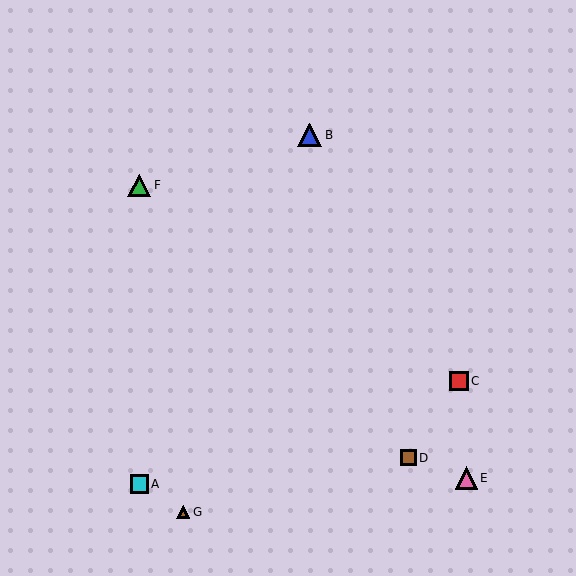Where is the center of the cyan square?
The center of the cyan square is at (139, 484).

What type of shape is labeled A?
Shape A is a cyan square.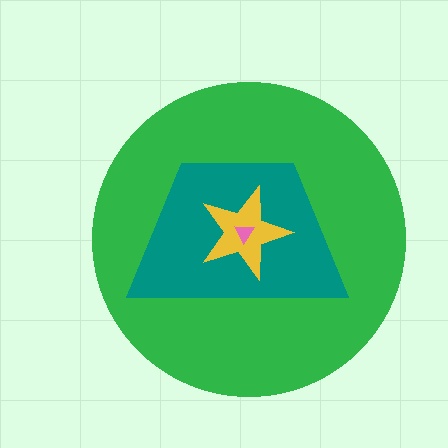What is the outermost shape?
The green circle.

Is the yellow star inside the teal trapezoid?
Yes.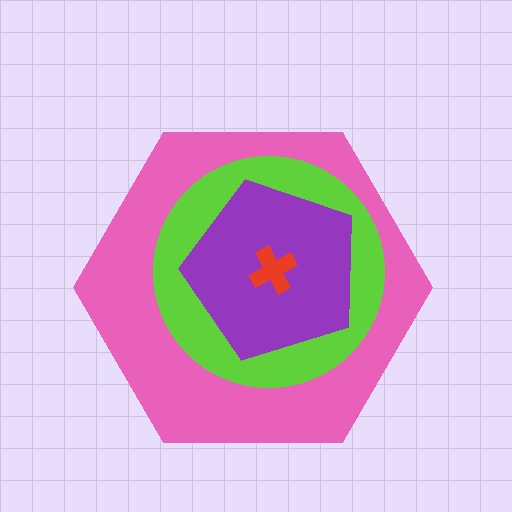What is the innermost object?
The red cross.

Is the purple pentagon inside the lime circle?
Yes.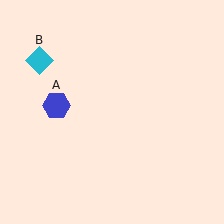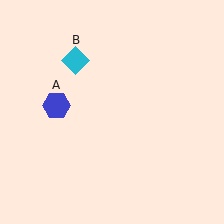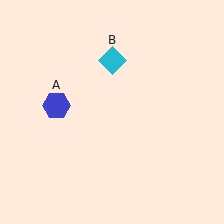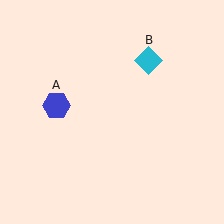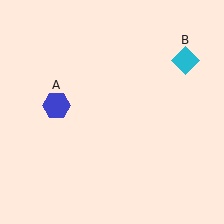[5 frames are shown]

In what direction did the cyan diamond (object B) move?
The cyan diamond (object B) moved right.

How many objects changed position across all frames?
1 object changed position: cyan diamond (object B).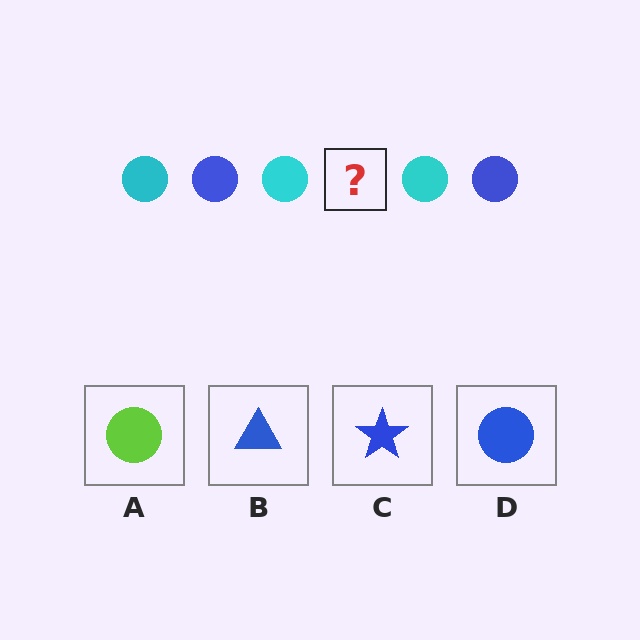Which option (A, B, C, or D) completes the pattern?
D.